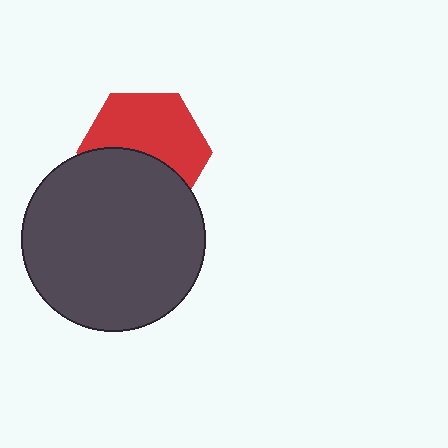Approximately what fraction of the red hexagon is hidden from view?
Roughly 43% of the red hexagon is hidden behind the dark gray circle.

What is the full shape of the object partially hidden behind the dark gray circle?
The partially hidden object is a red hexagon.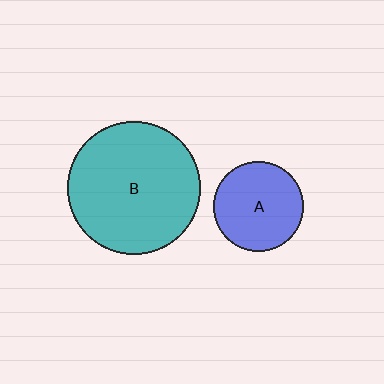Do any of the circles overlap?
No, none of the circles overlap.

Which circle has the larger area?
Circle B (teal).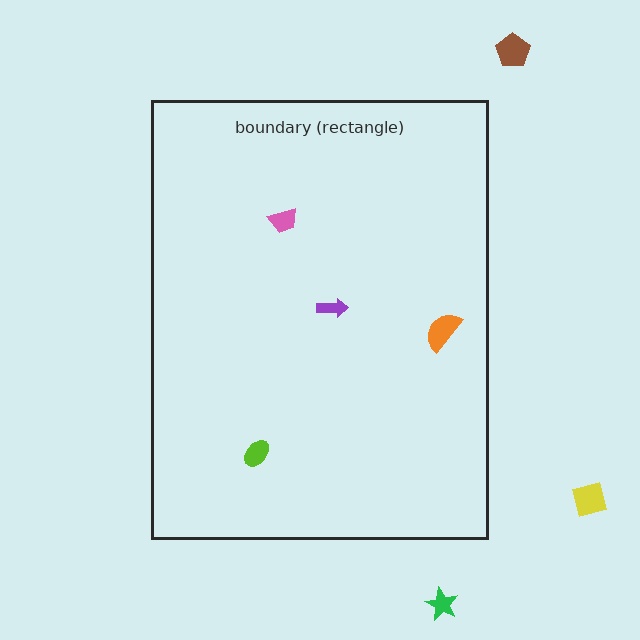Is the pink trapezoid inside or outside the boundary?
Inside.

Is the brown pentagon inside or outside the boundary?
Outside.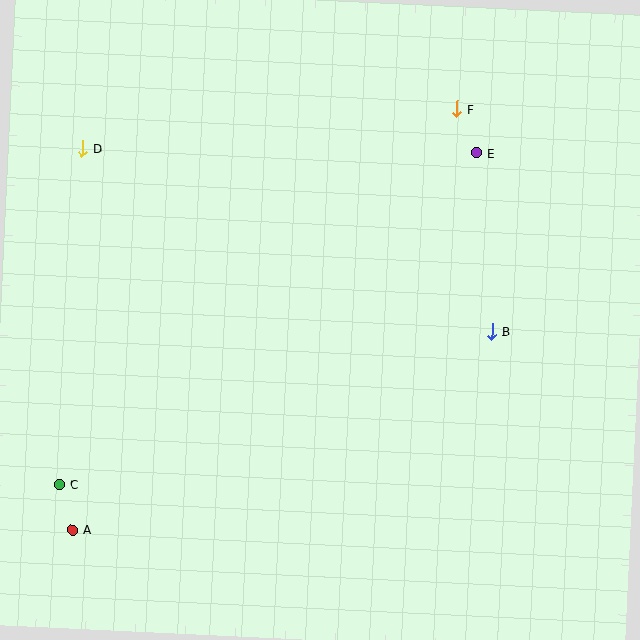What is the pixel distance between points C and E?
The distance between C and E is 533 pixels.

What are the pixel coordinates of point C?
Point C is at (60, 484).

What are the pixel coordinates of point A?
Point A is at (73, 530).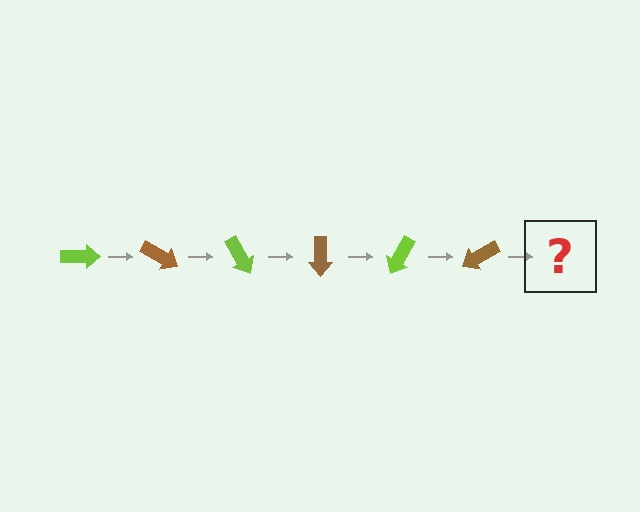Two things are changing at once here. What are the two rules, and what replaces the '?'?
The two rules are that it rotates 30 degrees each step and the color cycles through lime and brown. The '?' should be a lime arrow, rotated 180 degrees from the start.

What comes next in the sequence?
The next element should be a lime arrow, rotated 180 degrees from the start.